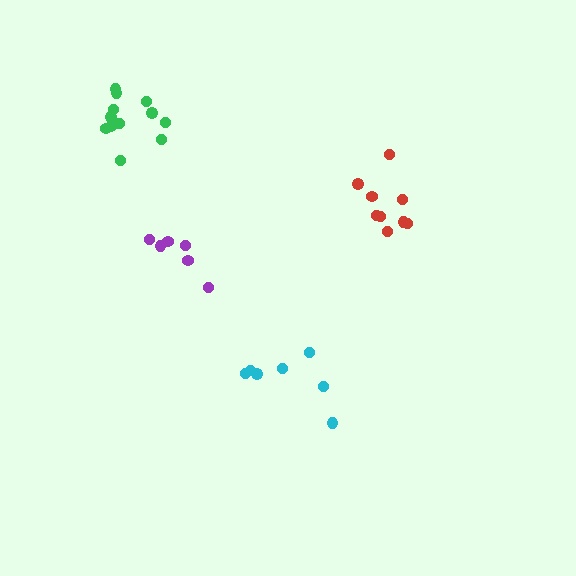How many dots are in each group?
Group 1: 12 dots, Group 2: 7 dots, Group 3: 6 dots, Group 4: 9 dots (34 total).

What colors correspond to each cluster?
The clusters are colored: green, cyan, purple, red.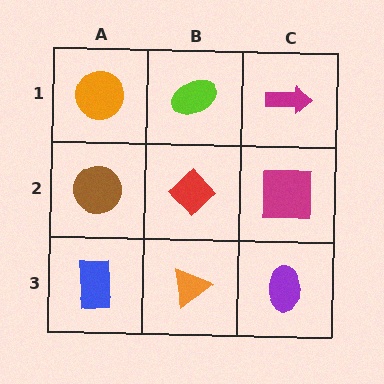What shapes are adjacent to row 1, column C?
A magenta square (row 2, column C), a lime ellipse (row 1, column B).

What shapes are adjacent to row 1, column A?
A brown circle (row 2, column A), a lime ellipse (row 1, column B).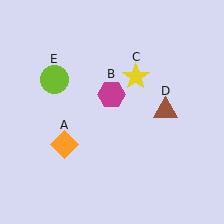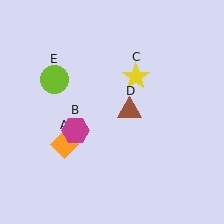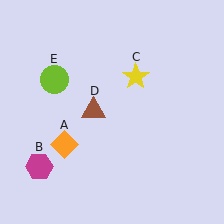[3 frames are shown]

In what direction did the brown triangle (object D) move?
The brown triangle (object D) moved left.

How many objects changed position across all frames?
2 objects changed position: magenta hexagon (object B), brown triangle (object D).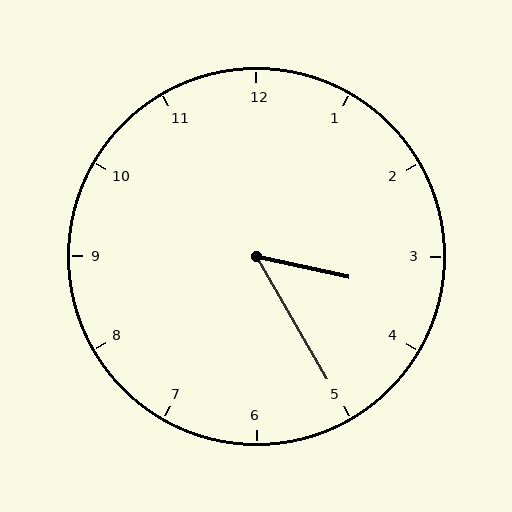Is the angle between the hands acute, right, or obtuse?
It is acute.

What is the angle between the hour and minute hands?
Approximately 48 degrees.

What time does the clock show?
3:25.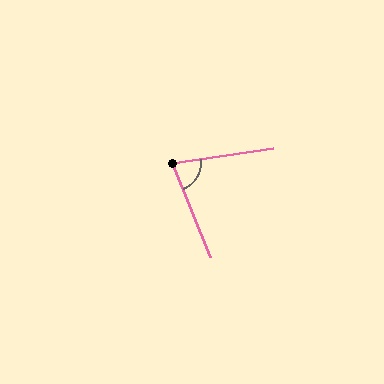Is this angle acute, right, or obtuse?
It is acute.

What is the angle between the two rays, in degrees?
Approximately 76 degrees.